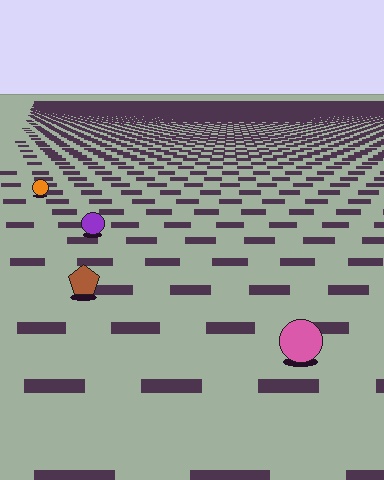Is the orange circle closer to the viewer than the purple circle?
No. The purple circle is closer — you can tell from the texture gradient: the ground texture is coarser near it.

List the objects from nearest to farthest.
From nearest to farthest: the pink circle, the brown pentagon, the purple circle, the orange circle.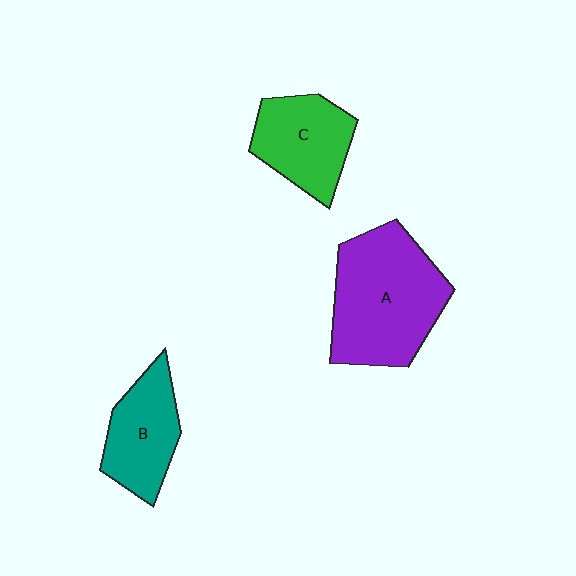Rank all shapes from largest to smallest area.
From largest to smallest: A (purple), C (green), B (teal).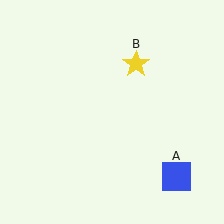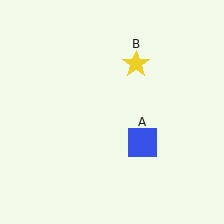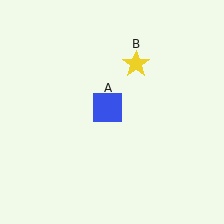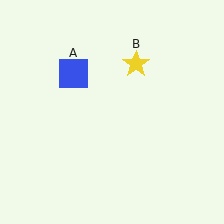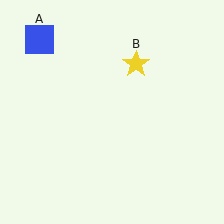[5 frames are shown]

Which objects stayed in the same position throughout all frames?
Yellow star (object B) remained stationary.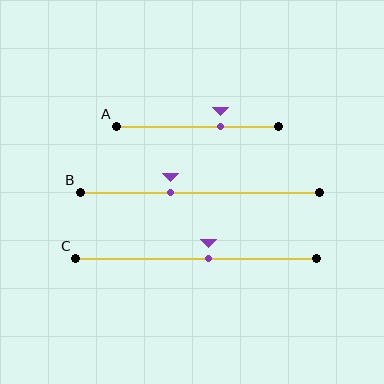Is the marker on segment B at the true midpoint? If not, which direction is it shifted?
No, the marker on segment B is shifted to the left by about 12% of the segment length.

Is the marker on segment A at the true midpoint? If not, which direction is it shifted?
No, the marker on segment A is shifted to the right by about 14% of the segment length.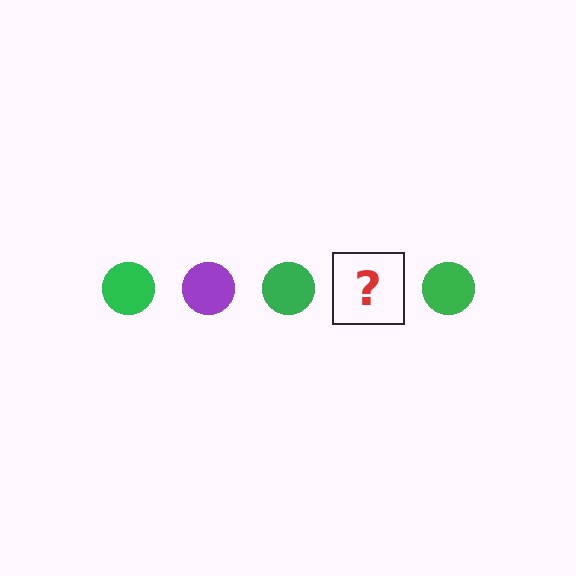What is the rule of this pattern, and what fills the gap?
The rule is that the pattern cycles through green, purple circles. The gap should be filled with a purple circle.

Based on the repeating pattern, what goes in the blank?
The blank should be a purple circle.